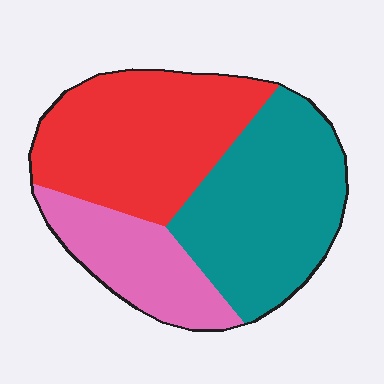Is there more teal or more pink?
Teal.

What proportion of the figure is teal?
Teal covers roughly 40% of the figure.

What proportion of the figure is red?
Red takes up about two fifths (2/5) of the figure.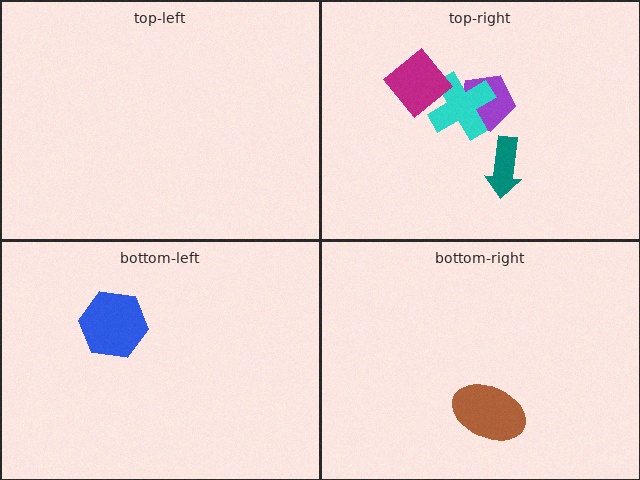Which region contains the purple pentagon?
The top-right region.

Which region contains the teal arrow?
The top-right region.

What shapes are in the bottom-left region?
The blue hexagon.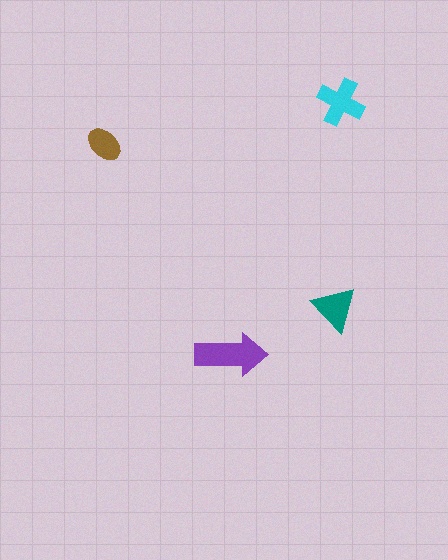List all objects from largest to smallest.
The purple arrow, the cyan cross, the teal triangle, the brown ellipse.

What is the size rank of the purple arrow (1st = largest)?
1st.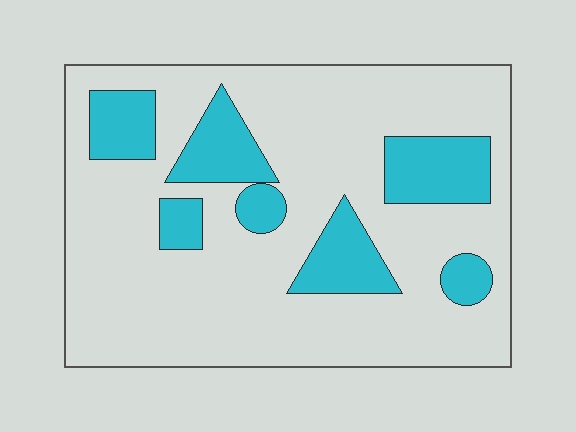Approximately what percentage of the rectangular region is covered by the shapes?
Approximately 20%.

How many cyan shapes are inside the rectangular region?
7.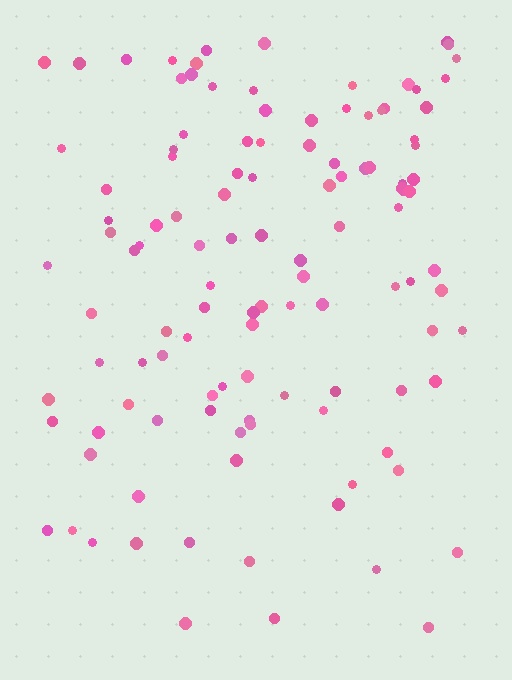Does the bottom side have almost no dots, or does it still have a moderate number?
Still a moderate number, just noticeably fewer than the top.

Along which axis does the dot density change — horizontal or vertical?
Vertical.